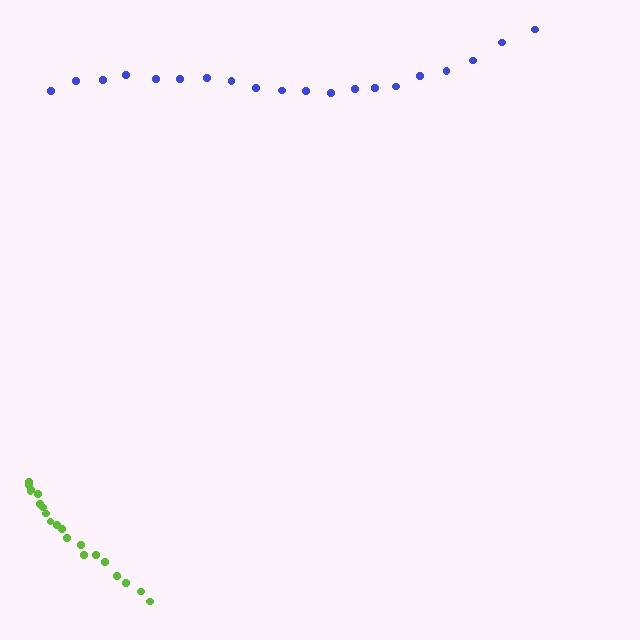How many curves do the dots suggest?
There are 2 distinct paths.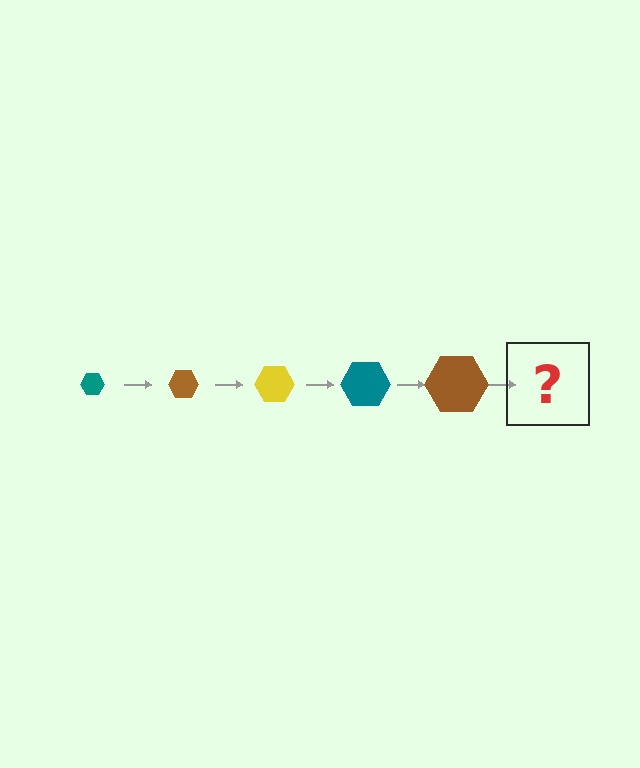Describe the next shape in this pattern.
It should be a yellow hexagon, larger than the previous one.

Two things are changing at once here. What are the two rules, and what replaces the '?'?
The two rules are that the hexagon grows larger each step and the color cycles through teal, brown, and yellow. The '?' should be a yellow hexagon, larger than the previous one.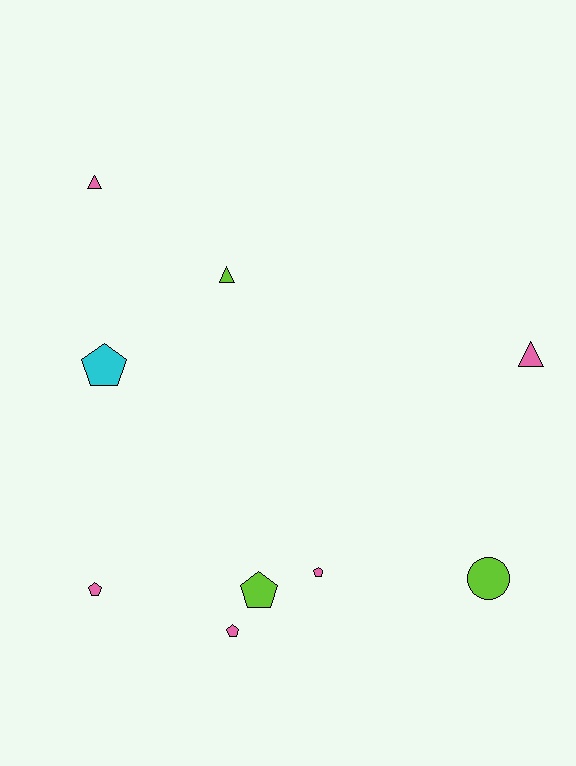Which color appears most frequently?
Pink, with 5 objects.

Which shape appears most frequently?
Pentagon, with 5 objects.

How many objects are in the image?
There are 9 objects.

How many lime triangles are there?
There is 1 lime triangle.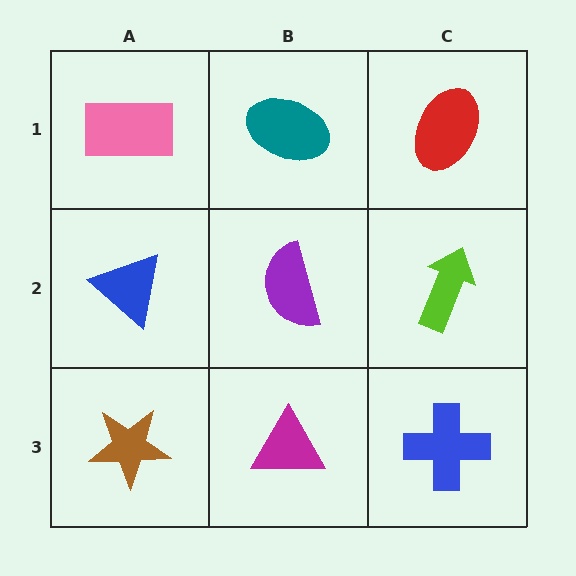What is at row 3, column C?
A blue cross.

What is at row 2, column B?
A purple semicircle.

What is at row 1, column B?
A teal ellipse.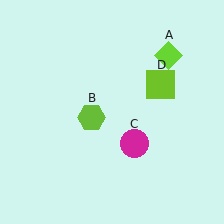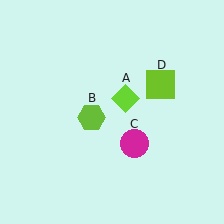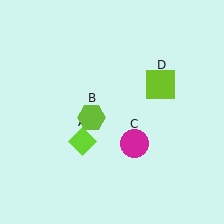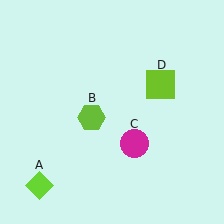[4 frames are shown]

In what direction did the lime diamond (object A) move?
The lime diamond (object A) moved down and to the left.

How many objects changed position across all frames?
1 object changed position: lime diamond (object A).